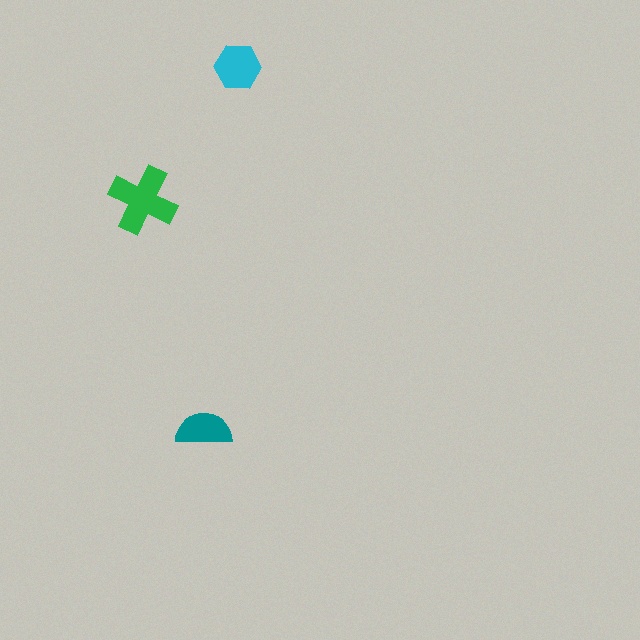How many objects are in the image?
There are 3 objects in the image.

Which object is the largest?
The green cross.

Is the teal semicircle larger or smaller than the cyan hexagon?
Smaller.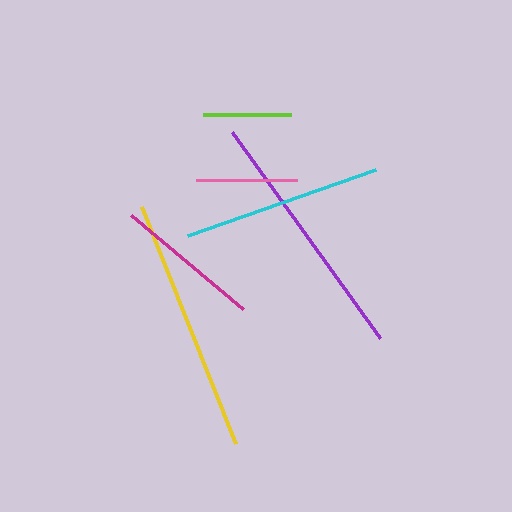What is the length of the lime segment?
The lime segment is approximately 88 pixels long.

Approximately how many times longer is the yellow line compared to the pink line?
The yellow line is approximately 2.5 times the length of the pink line.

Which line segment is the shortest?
The lime line is the shortest at approximately 88 pixels.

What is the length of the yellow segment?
The yellow segment is approximately 255 pixels long.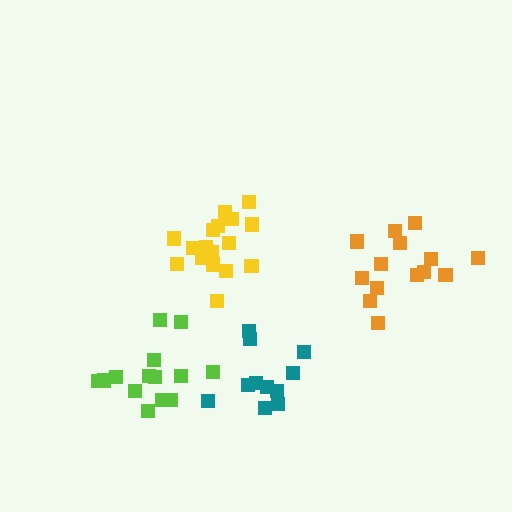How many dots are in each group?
Group 1: 17 dots, Group 2: 11 dots, Group 3: 14 dots, Group 4: 14 dots (56 total).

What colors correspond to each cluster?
The clusters are colored: yellow, teal, orange, lime.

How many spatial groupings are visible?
There are 4 spatial groupings.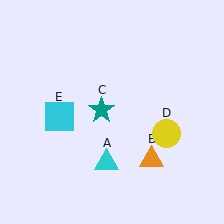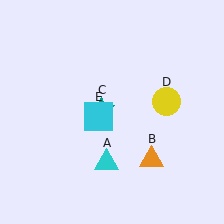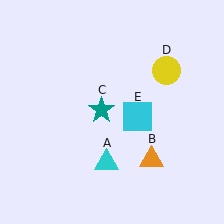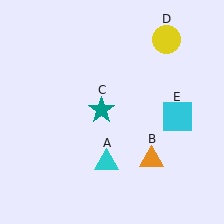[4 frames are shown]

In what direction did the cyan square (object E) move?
The cyan square (object E) moved right.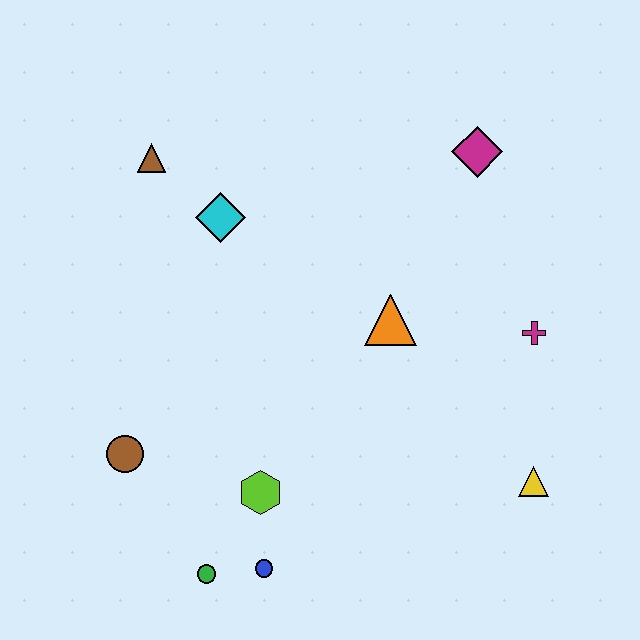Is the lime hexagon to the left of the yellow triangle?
Yes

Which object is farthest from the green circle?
The magenta diamond is farthest from the green circle.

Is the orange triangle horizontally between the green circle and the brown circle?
No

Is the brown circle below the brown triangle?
Yes